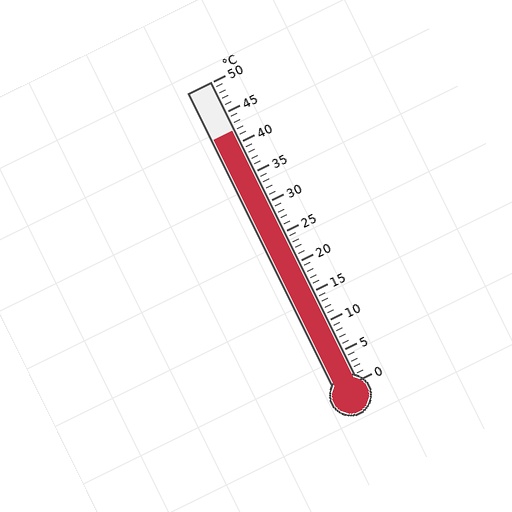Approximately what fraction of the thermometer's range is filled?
The thermometer is filled to approximately 85% of its range.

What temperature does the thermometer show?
The thermometer shows approximately 42°C.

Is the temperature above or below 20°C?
The temperature is above 20°C.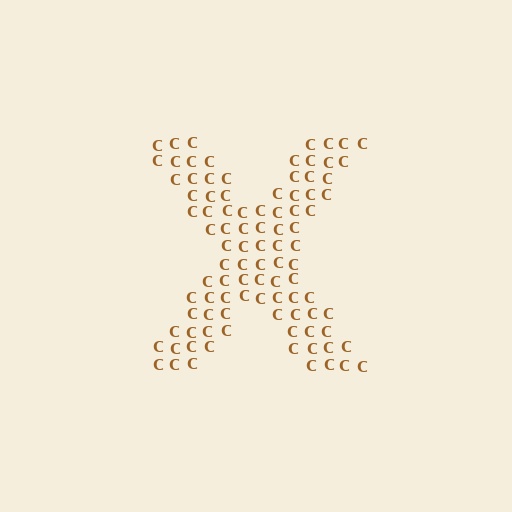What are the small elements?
The small elements are letter C's.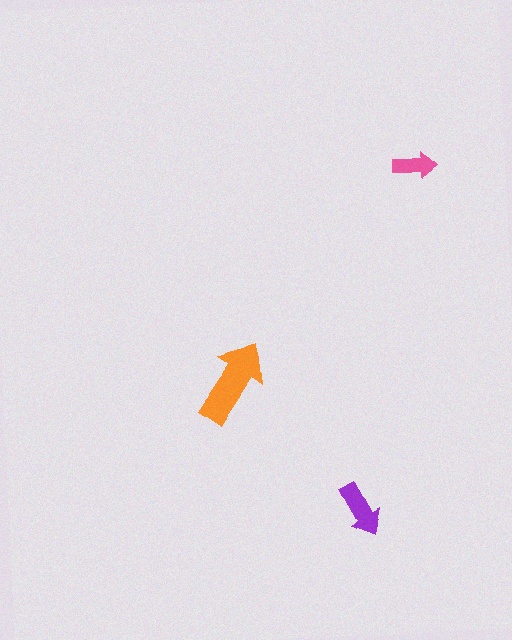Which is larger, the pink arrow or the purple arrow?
The purple one.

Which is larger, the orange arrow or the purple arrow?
The orange one.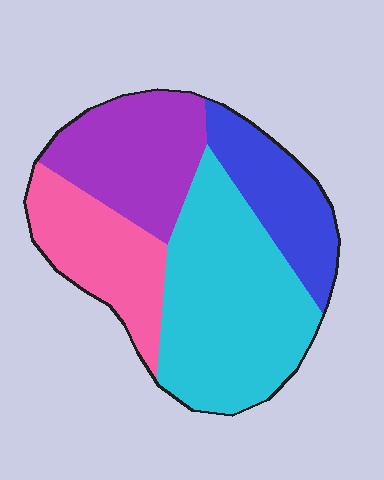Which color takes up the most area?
Cyan, at roughly 40%.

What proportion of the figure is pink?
Pink covers around 20% of the figure.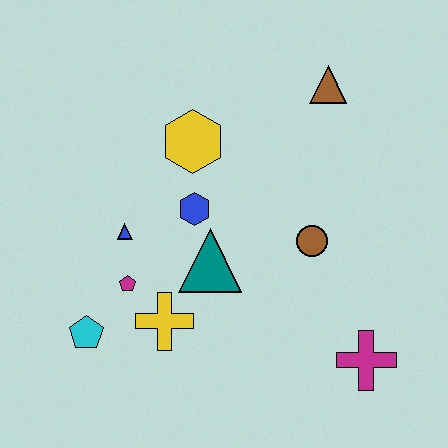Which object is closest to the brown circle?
The teal triangle is closest to the brown circle.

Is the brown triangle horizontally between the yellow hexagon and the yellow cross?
No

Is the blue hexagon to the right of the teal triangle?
No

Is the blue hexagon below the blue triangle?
No